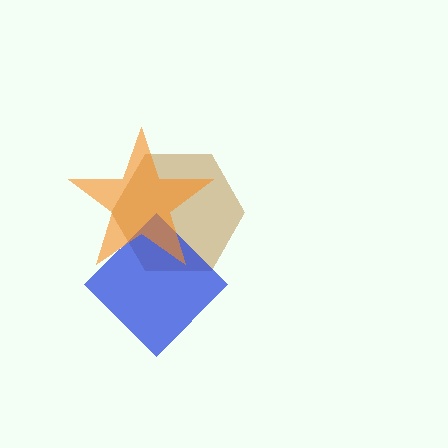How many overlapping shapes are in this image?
There are 3 overlapping shapes in the image.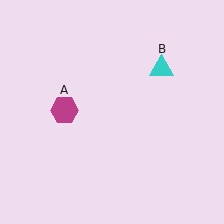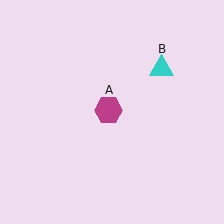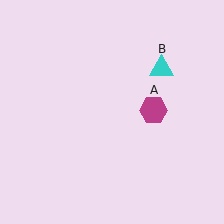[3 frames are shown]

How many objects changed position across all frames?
1 object changed position: magenta hexagon (object A).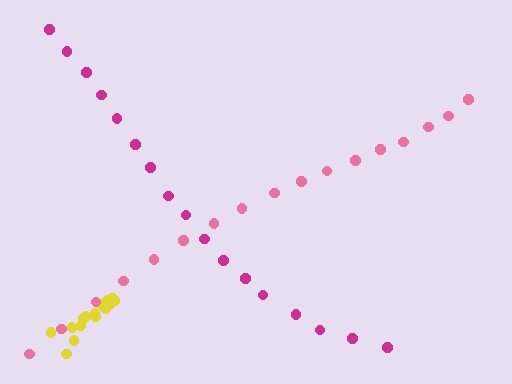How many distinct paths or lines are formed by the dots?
There are 3 distinct paths.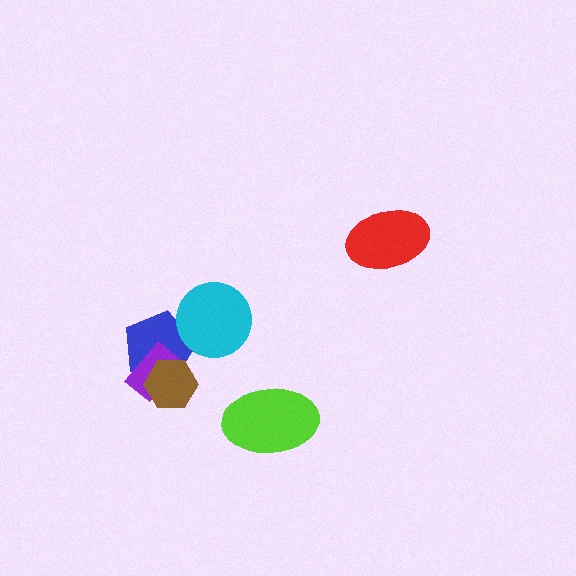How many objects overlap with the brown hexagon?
2 objects overlap with the brown hexagon.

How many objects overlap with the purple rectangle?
2 objects overlap with the purple rectangle.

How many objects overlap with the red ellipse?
0 objects overlap with the red ellipse.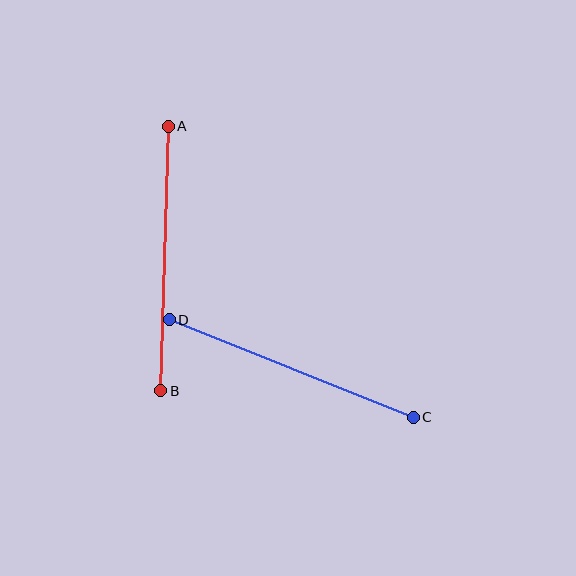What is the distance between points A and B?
The distance is approximately 264 pixels.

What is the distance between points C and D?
The distance is approximately 263 pixels.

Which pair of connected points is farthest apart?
Points A and B are farthest apart.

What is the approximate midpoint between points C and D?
The midpoint is at approximately (291, 368) pixels.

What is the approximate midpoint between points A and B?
The midpoint is at approximately (165, 259) pixels.